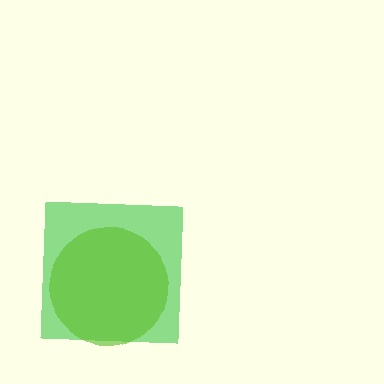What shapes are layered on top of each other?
The layered shapes are: a green square, a lime circle.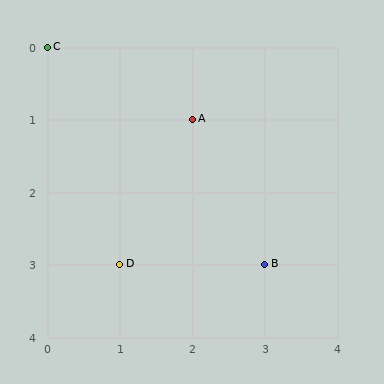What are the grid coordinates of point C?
Point C is at grid coordinates (0, 0).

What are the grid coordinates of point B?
Point B is at grid coordinates (3, 3).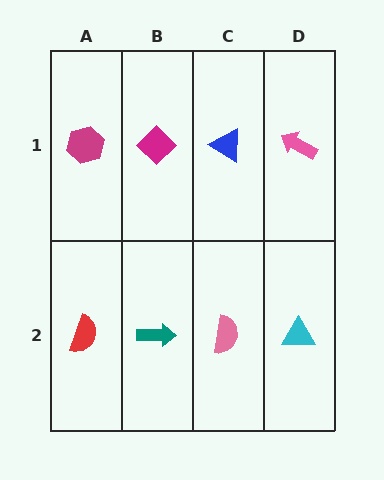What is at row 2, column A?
A red semicircle.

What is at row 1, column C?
A blue triangle.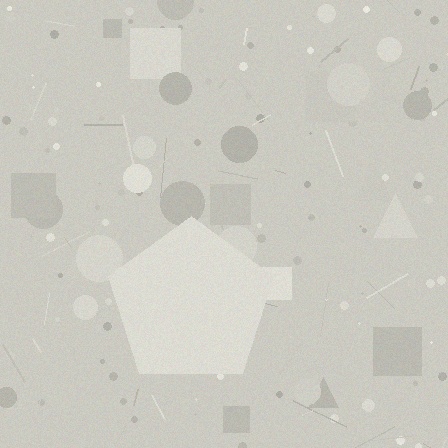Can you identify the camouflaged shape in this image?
The camouflaged shape is a pentagon.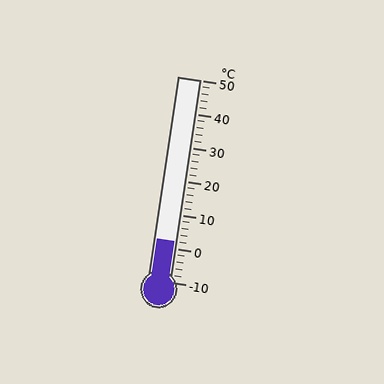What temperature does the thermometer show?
The thermometer shows approximately 2°C.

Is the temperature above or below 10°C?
The temperature is below 10°C.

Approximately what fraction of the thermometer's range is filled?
The thermometer is filled to approximately 20% of its range.